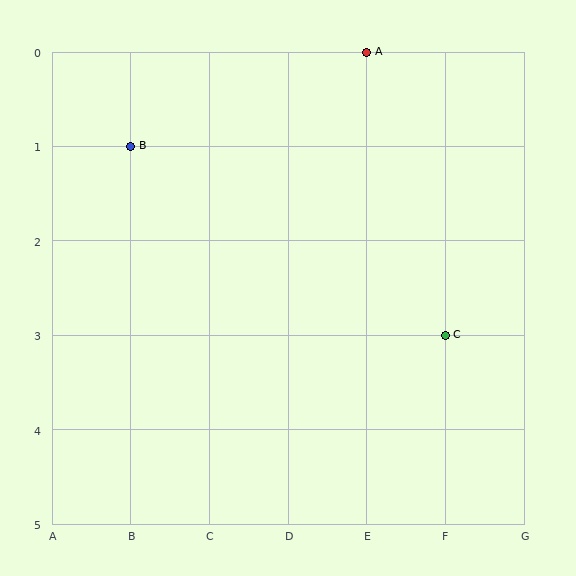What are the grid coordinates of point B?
Point B is at grid coordinates (B, 1).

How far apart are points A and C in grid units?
Points A and C are 1 column and 3 rows apart (about 3.2 grid units diagonally).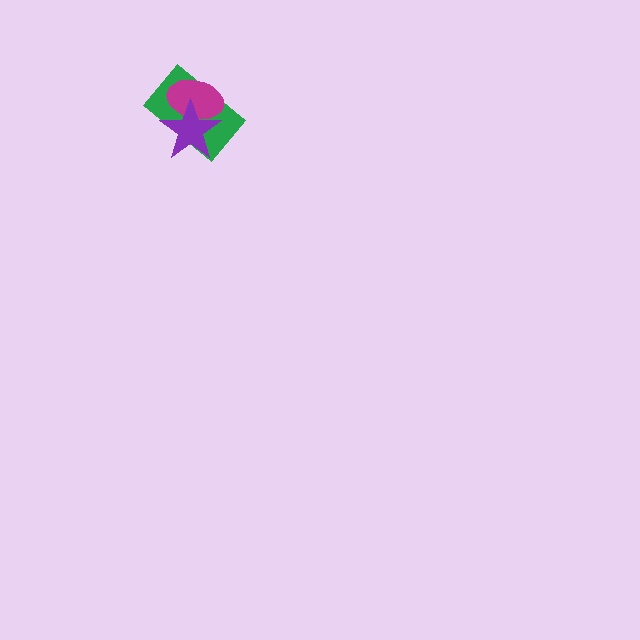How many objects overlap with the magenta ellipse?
2 objects overlap with the magenta ellipse.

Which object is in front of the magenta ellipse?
The purple star is in front of the magenta ellipse.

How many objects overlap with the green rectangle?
2 objects overlap with the green rectangle.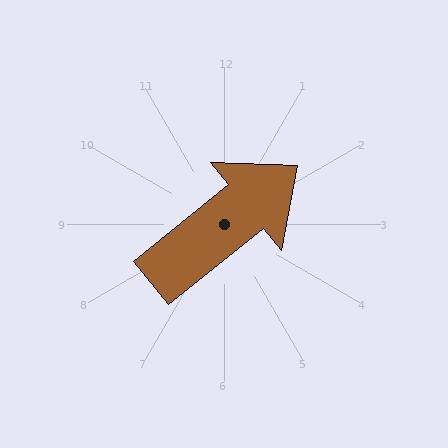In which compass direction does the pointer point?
Northeast.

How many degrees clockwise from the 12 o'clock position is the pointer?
Approximately 51 degrees.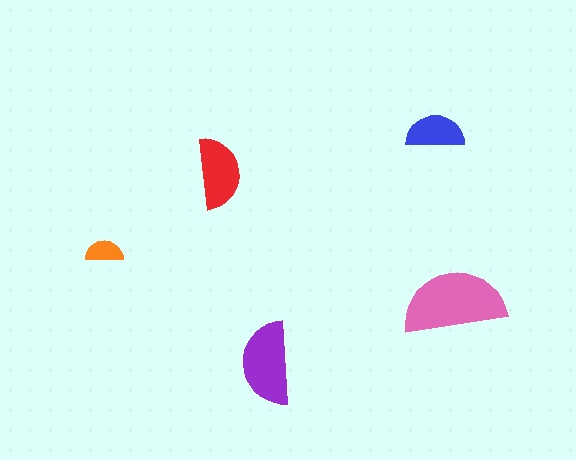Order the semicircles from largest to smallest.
the pink one, the purple one, the red one, the blue one, the orange one.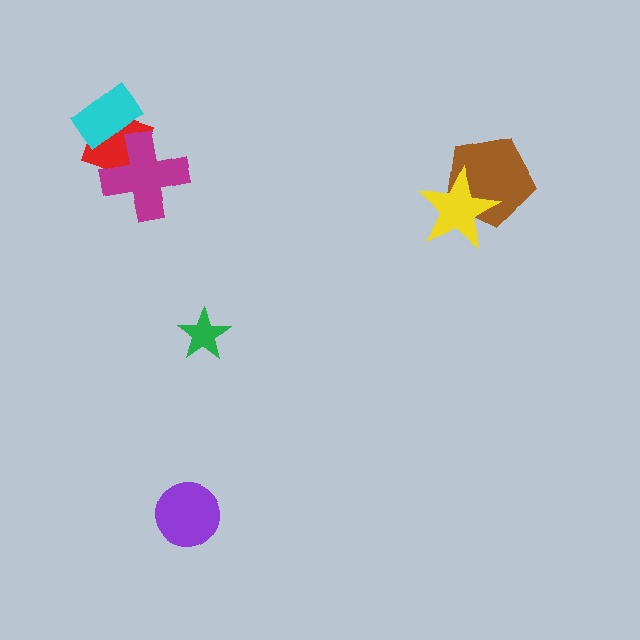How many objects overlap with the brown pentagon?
1 object overlaps with the brown pentagon.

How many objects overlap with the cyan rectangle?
1 object overlaps with the cyan rectangle.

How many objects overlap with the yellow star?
1 object overlaps with the yellow star.